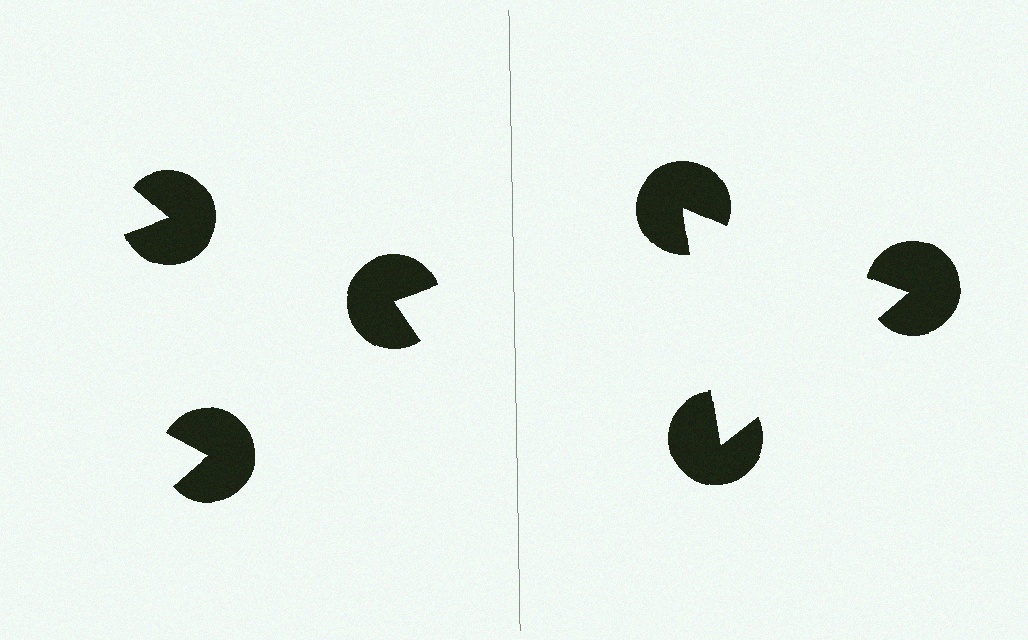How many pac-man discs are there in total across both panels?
6 — 3 on each side.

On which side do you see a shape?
An illusory triangle appears on the right side. On the left side the wedge cuts are rotated, so no coherent shape forms.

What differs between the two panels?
The pac-man discs are positioned identically on both sides; only the wedge orientations differ. On the right they align to a triangle; on the left they are misaligned.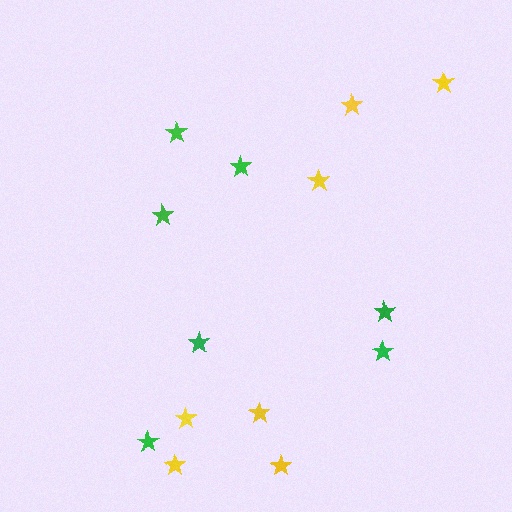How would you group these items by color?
There are 2 groups: one group of yellow stars (7) and one group of green stars (7).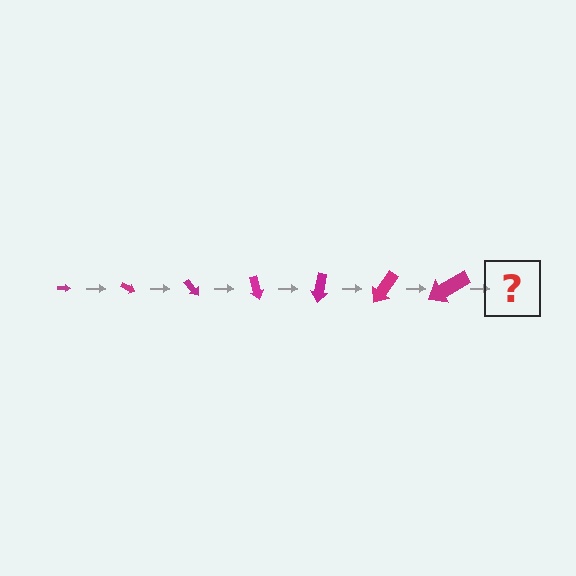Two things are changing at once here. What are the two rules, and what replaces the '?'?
The two rules are that the arrow grows larger each step and it rotates 25 degrees each step. The '?' should be an arrow, larger than the previous one and rotated 175 degrees from the start.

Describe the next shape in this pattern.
It should be an arrow, larger than the previous one and rotated 175 degrees from the start.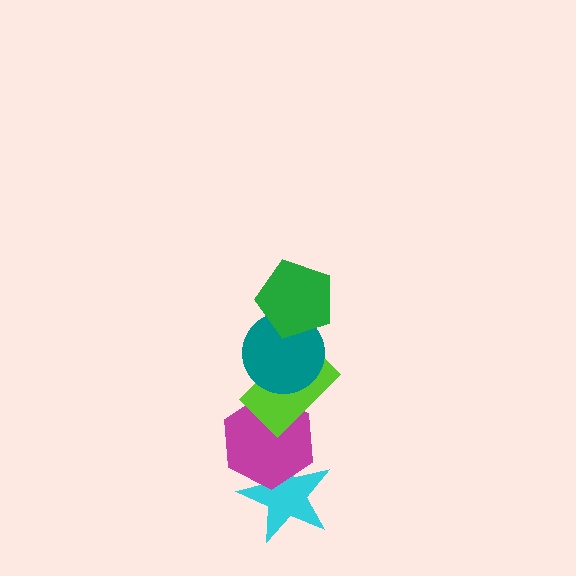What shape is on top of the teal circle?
The green pentagon is on top of the teal circle.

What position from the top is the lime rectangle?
The lime rectangle is 3rd from the top.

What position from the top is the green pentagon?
The green pentagon is 1st from the top.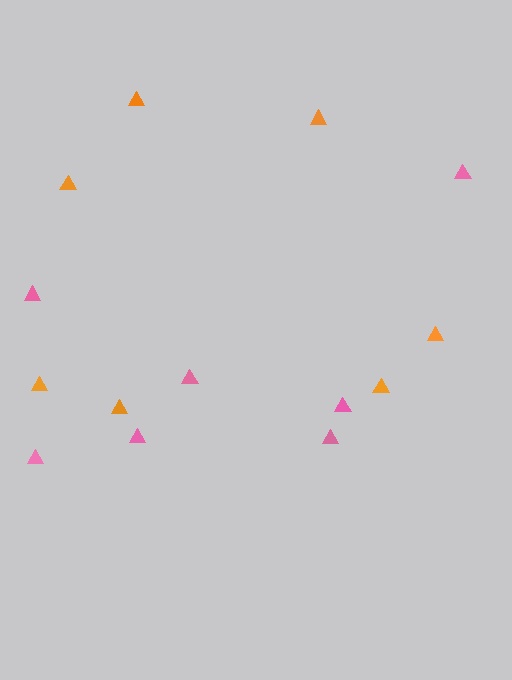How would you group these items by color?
There are 2 groups: one group of orange triangles (7) and one group of pink triangles (7).